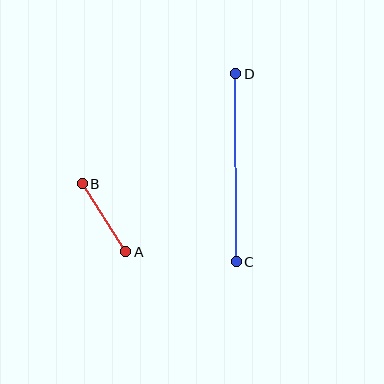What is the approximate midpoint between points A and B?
The midpoint is at approximately (104, 218) pixels.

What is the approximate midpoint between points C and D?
The midpoint is at approximately (236, 168) pixels.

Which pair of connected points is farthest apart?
Points C and D are farthest apart.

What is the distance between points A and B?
The distance is approximately 81 pixels.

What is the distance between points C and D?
The distance is approximately 188 pixels.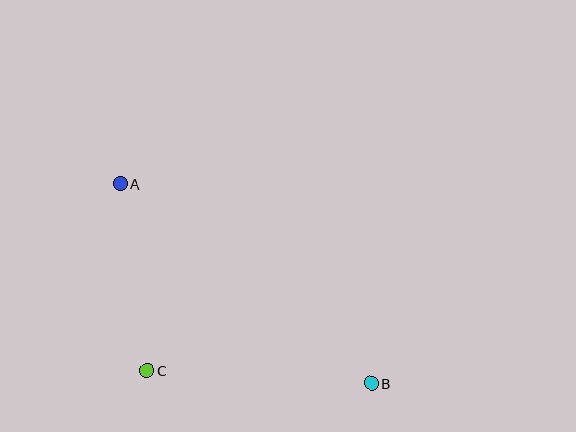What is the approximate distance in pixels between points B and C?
The distance between B and C is approximately 225 pixels.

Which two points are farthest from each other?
Points A and B are farthest from each other.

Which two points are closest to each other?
Points A and C are closest to each other.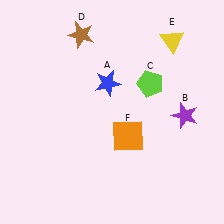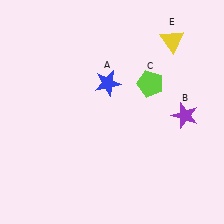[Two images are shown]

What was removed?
The brown star (D), the orange square (F) were removed in Image 2.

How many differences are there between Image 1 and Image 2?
There are 2 differences between the two images.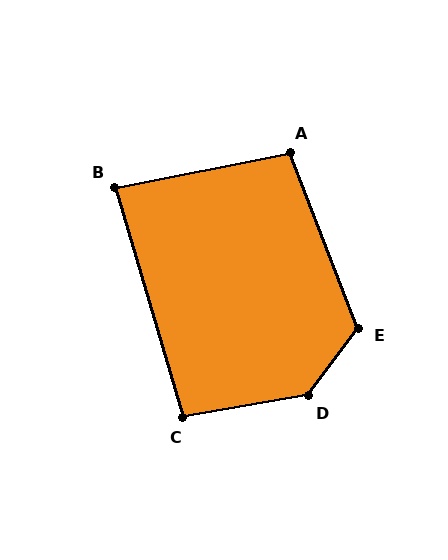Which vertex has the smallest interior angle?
B, at approximately 85 degrees.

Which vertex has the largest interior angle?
D, at approximately 136 degrees.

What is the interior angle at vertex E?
Approximately 122 degrees (obtuse).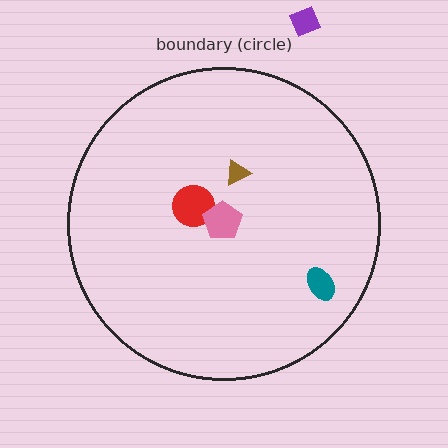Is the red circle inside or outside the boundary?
Inside.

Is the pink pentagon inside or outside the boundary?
Inside.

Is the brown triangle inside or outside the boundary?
Inside.